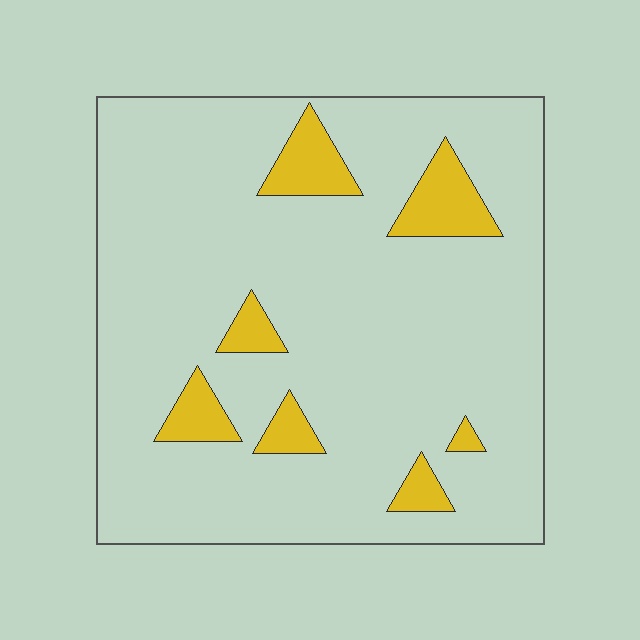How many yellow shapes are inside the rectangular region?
7.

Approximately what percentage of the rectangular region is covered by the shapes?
Approximately 10%.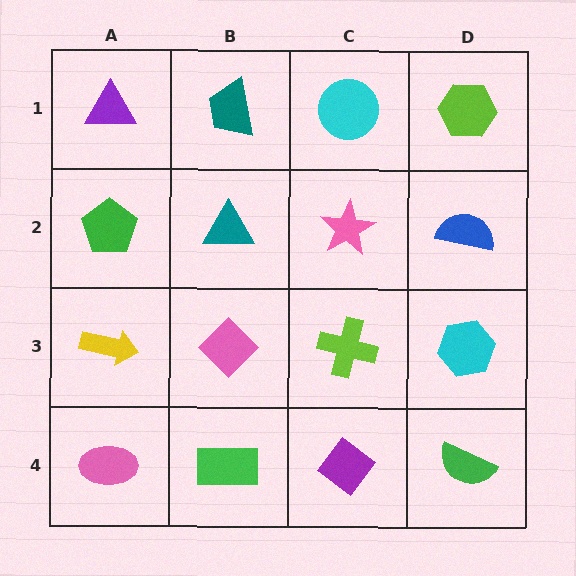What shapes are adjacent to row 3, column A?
A green pentagon (row 2, column A), a pink ellipse (row 4, column A), a pink diamond (row 3, column B).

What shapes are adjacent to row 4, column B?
A pink diamond (row 3, column B), a pink ellipse (row 4, column A), a purple diamond (row 4, column C).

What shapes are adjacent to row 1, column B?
A teal triangle (row 2, column B), a purple triangle (row 1, column A), a cyan circle (row 1, column C).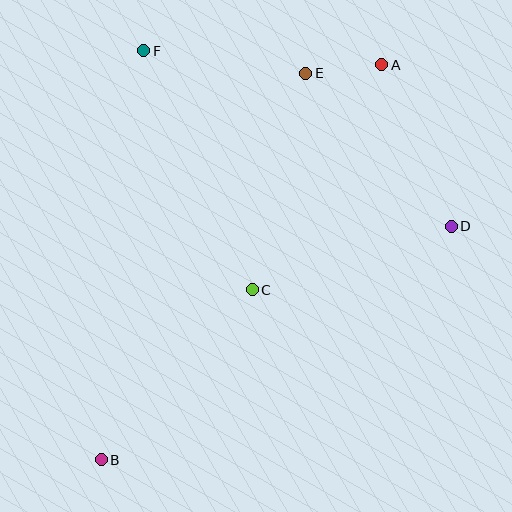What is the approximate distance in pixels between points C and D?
The distance between C and D is approximately 209 pixels.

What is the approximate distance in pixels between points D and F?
The distance between D and F is approximately 354 pixels.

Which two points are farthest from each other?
Points A and B are farthest from each other.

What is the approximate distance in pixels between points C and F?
The distance between C and F is approximately 263 pixels.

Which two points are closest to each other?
Points A and E are closest to each other.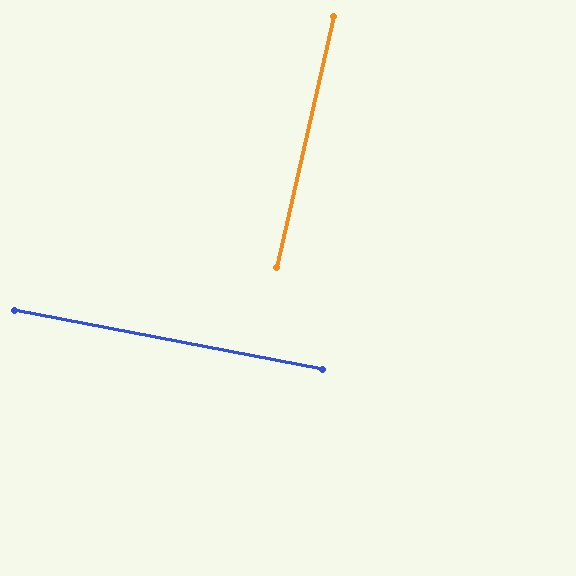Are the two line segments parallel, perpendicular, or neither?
Perpendicular — they meet at approximately 88°.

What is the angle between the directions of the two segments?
Approximately 88 degrees.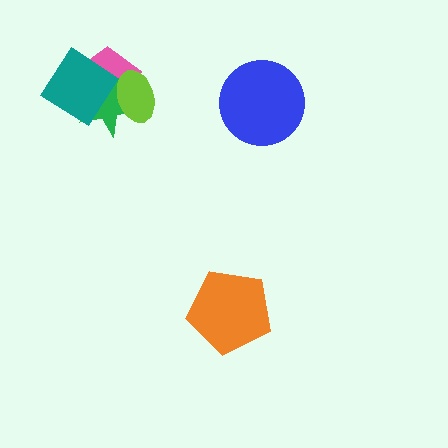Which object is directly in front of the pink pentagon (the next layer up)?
The green star is directly in front of the pink pentagon.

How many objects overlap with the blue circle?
0 objects overlap with the blue circle.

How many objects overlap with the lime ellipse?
3 objects overlap with the lime ellipse.